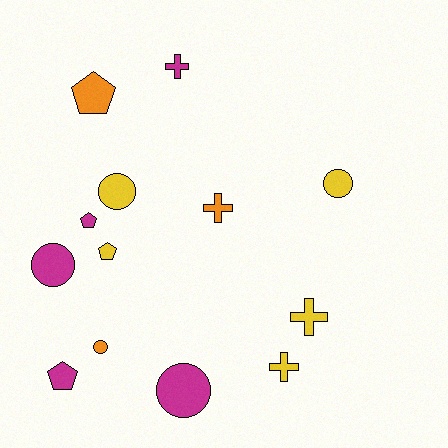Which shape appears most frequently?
Circle, with 5 objects.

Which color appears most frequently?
Yellow, with 5 objects.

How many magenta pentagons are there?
There are 2 magenta pentagons.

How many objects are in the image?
There are 13 objects.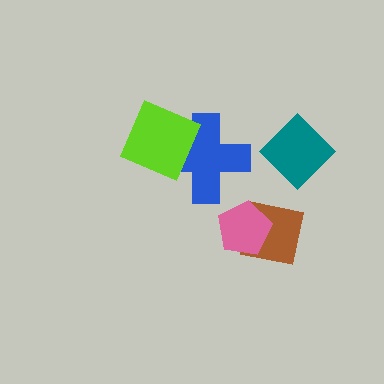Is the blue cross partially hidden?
Yes, it is partially covered by another shape.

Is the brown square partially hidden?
Yes, it is partially covered by another shape.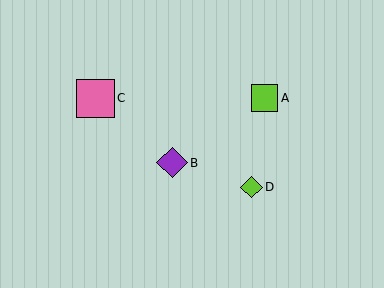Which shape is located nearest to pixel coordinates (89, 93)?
The pink square (labeled C) at (96, 98) is nearest to that location.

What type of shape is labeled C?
Shape C is a pink square.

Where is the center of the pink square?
The center of the pink square is at (96, 98).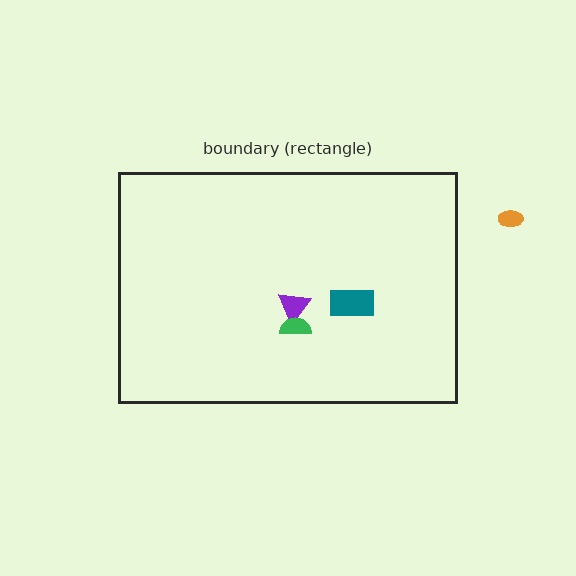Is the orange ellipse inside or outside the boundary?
Outside.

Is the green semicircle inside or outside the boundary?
Inside.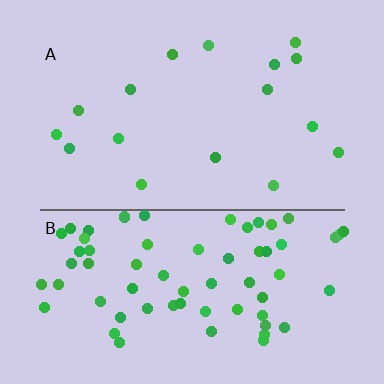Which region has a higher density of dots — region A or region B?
B (the bottom).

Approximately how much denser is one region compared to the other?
Approximately 4.2× — region B over region A.